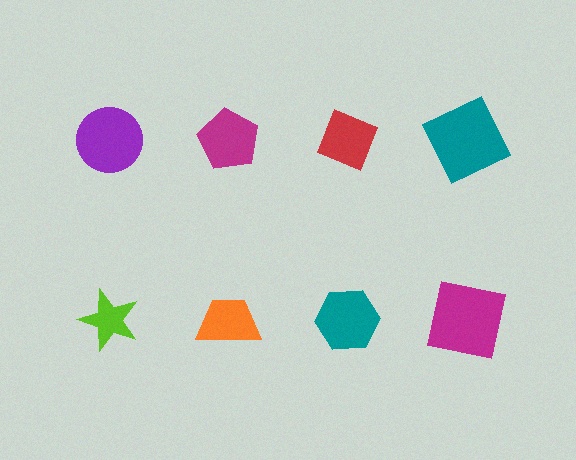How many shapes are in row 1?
4 shapes.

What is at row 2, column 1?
A lime star.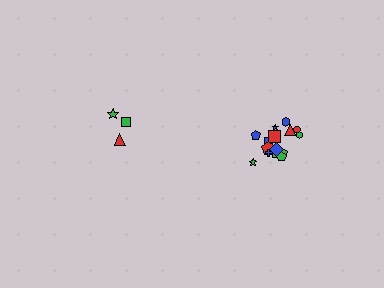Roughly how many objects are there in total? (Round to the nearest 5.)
Roughly 20 objects in total.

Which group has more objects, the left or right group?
The right group.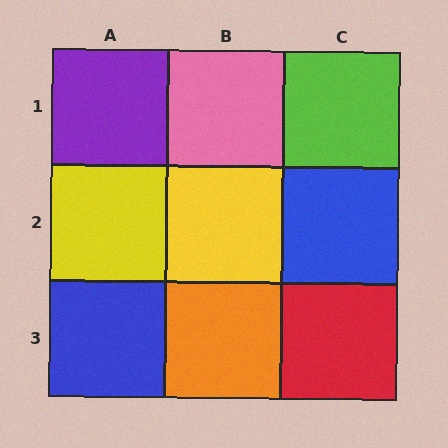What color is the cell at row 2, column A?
Yellow.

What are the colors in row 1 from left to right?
Purple, pink, lime.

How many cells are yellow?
2 cells are yellow.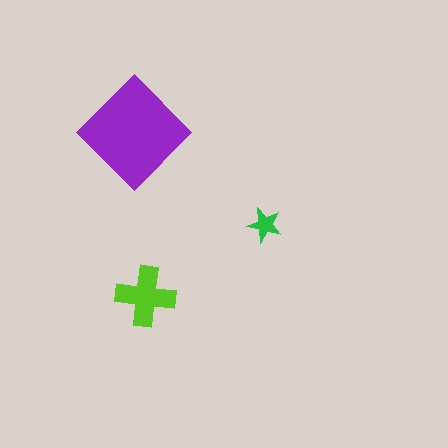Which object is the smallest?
The green star.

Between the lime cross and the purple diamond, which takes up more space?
The purple diamond.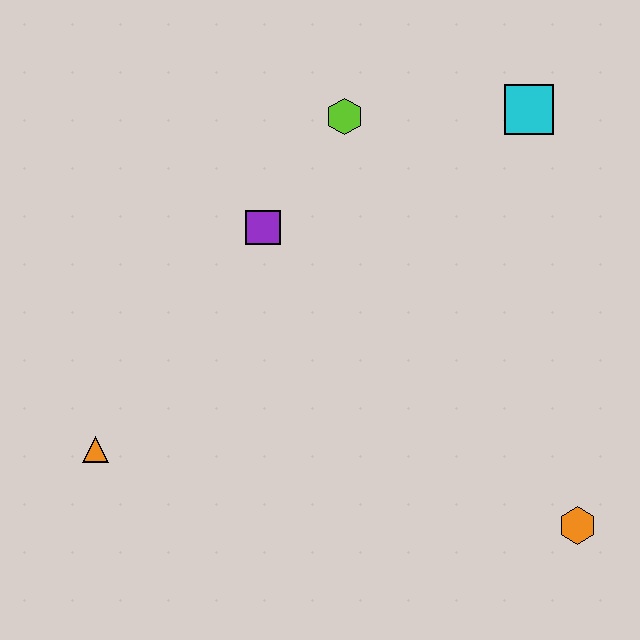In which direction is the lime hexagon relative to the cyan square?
The lime hexagon is to the left of the cyan square.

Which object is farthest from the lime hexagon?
The orange hexagon is farthest from the lime hexagon.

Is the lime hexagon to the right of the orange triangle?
Yes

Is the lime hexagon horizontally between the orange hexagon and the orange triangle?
Yes